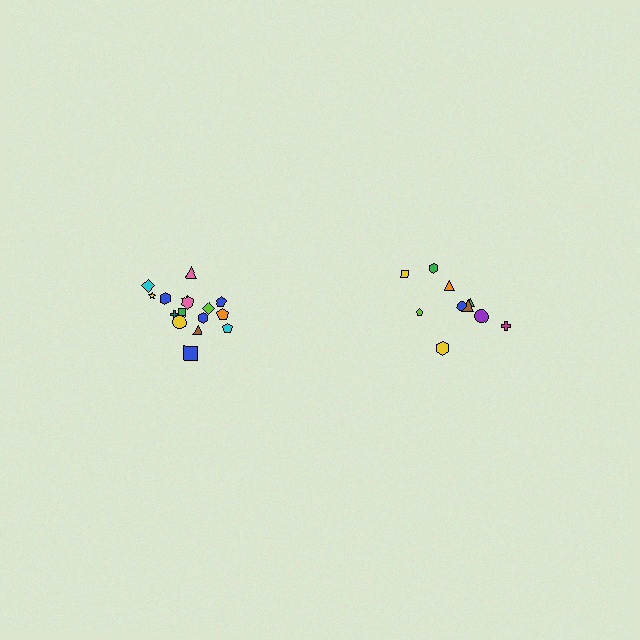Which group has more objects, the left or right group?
The left group.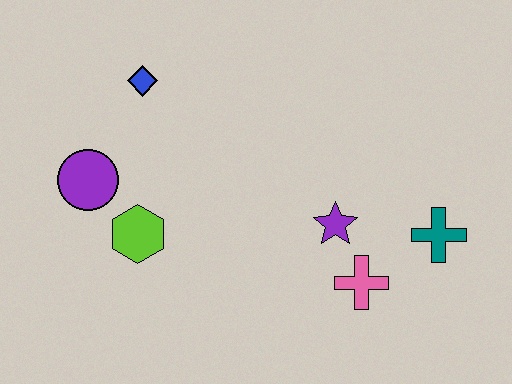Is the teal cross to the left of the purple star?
No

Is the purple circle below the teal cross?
No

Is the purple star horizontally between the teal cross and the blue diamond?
Yes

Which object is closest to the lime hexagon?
The purple circle is closest to the lime hexagon.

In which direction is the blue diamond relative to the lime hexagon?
The blue diamond is above the lime hexagon.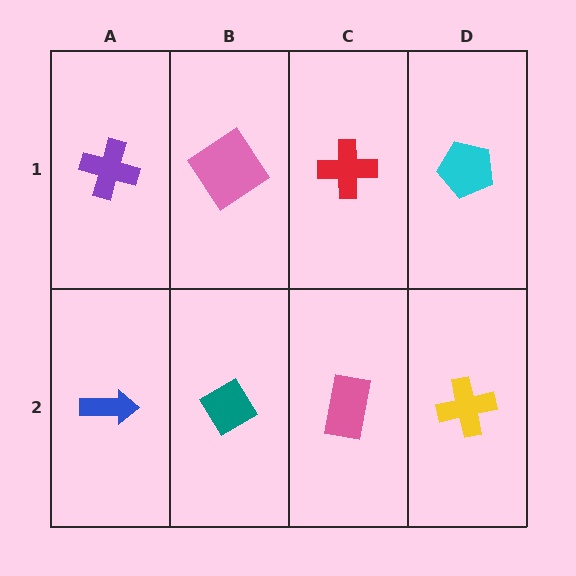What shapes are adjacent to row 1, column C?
A pink rectangle (row 2, column C), a pink diamond (row 1, column B), a cyan pentagon (row 1, column D).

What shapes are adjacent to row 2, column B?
A pink diamond (row 1, column B), a blue arrow (row 2, column A), a pink rectangle (row 2, column C).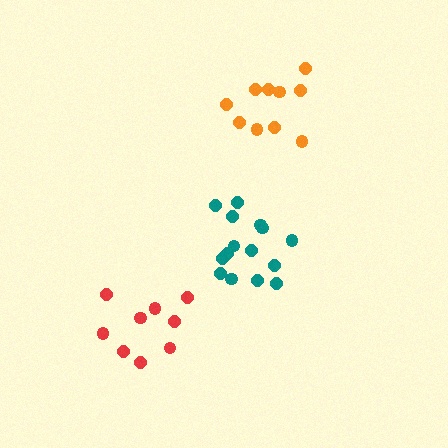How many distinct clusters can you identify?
There are 3 distinct clusters.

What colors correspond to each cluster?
The clusters are colored: red, teal, orange.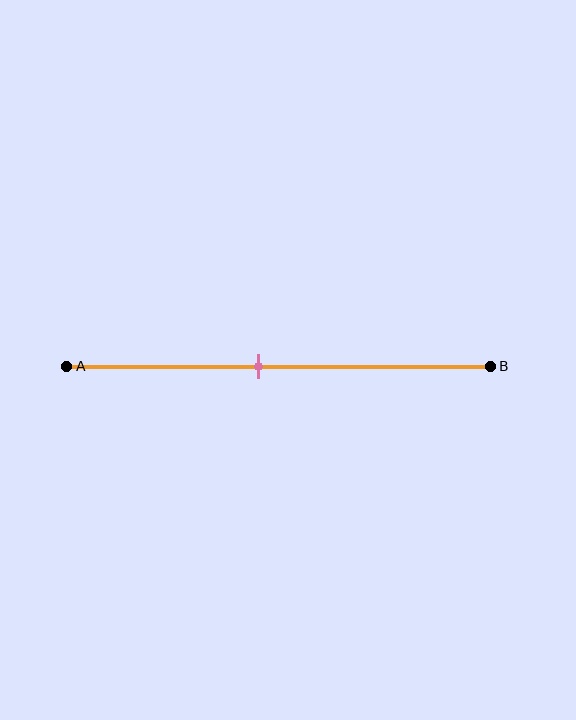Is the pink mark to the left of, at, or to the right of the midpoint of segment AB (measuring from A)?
The pink mark is to the left of the midpoint of segment AB.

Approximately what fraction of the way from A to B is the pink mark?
The pink mark is approximately 45% of the way from A to B.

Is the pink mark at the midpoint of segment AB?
No, the mark is at about 45% from A, not at the 50% midpoint.